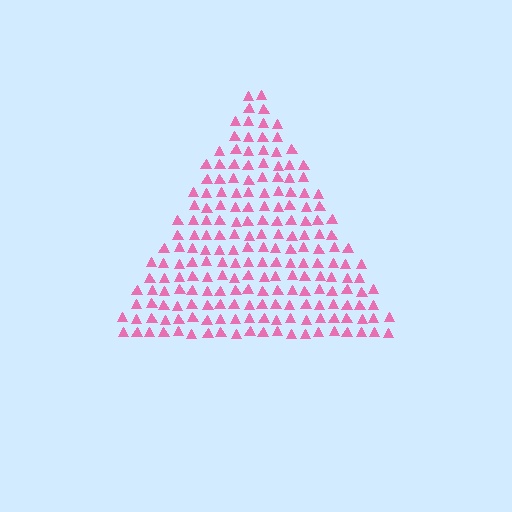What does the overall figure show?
The overall figure shows a triangle.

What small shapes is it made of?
It is made of small triangles.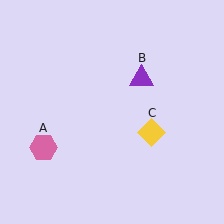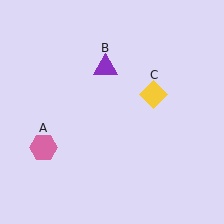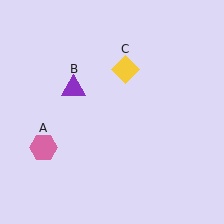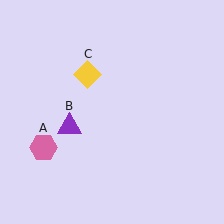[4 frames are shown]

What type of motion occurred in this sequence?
The purple triangle (object B), yellow diamond (object C) rotated counterclockwise around the center of the scene.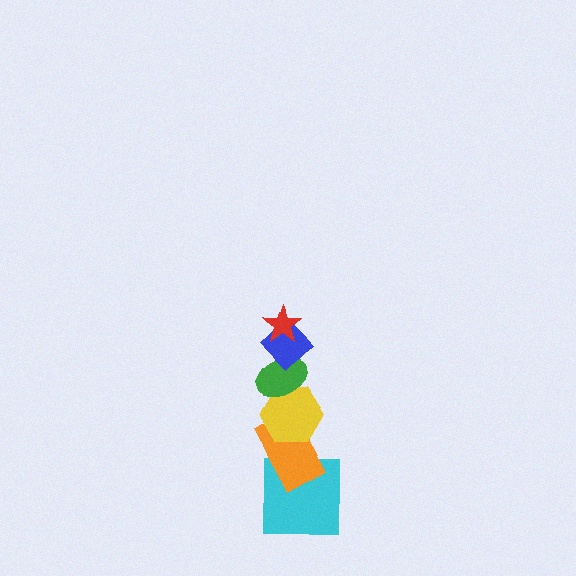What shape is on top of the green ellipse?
The blue diamond is on top of the green ellipse.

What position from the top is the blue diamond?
The blue diamond is 2nd from the top.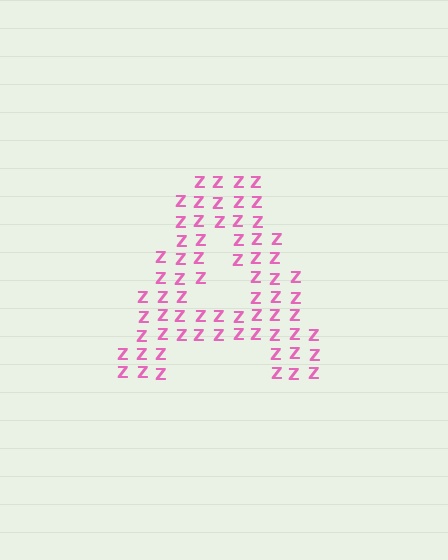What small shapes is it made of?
It is made of small letter Z's.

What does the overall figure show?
The overall figure shows the letter A.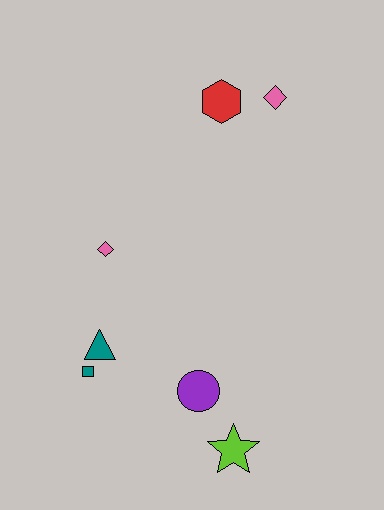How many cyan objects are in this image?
There are no cyan objects.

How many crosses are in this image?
There are no crosses.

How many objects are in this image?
There are 7 objects.